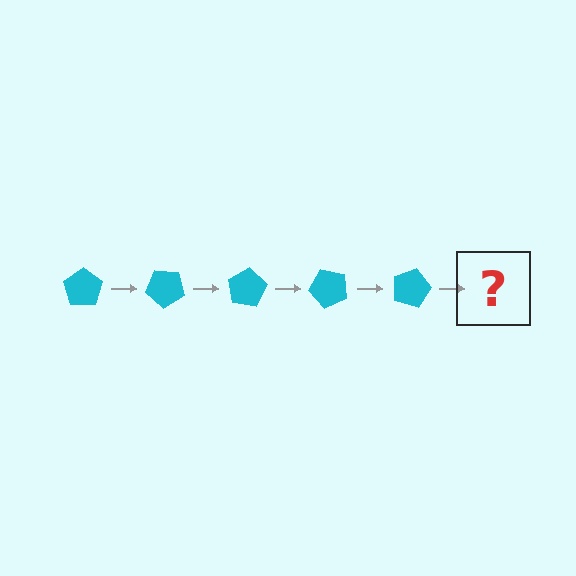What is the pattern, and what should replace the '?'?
The pattern is that the pentagon rotates 40 degrees each step. The '?' should be a cyan pentagon rotated 200 degrees.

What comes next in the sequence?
The next element should be a cyan pentagon rotated 200 degrees.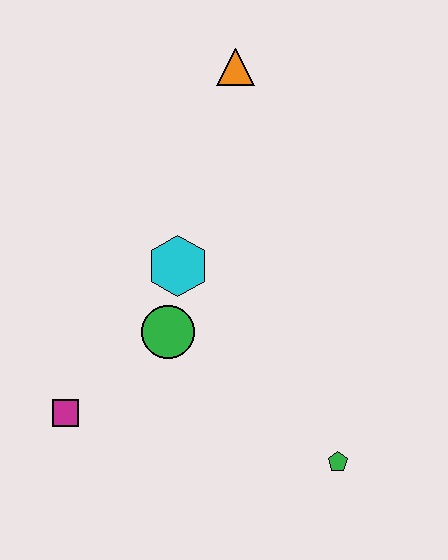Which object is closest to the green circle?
The cyan hexagon is closest to the green circle.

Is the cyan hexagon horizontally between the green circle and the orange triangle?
Yes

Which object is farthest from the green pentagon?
The orange triangle is farthest from the green pentagon.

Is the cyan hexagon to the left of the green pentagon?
Yes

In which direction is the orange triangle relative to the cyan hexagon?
The orange triangle is above the cyan hexagon.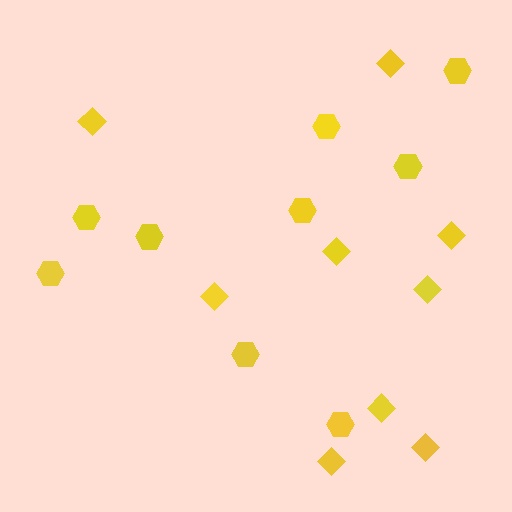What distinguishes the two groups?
There are 2 groups: one group of diamonds (9) and one group of hexagons (9).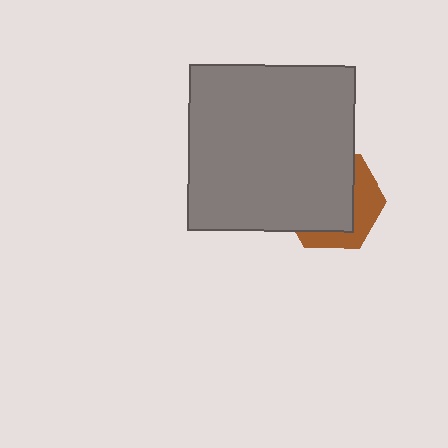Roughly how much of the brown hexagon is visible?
A small part of it is visible (roughly 35%).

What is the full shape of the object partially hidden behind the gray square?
The partially hidden object is a brown hexagon.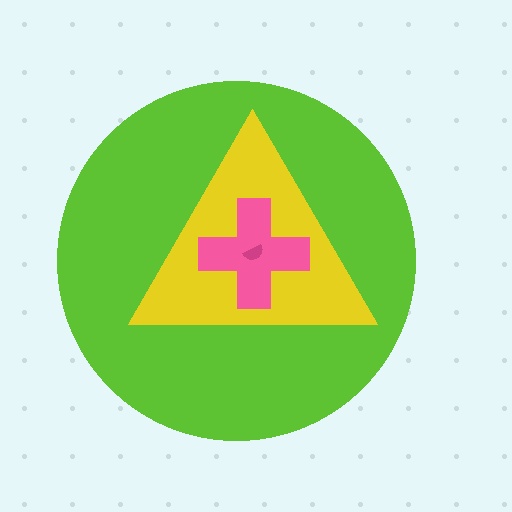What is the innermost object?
The magenta semicircle.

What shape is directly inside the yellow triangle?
The pink cross.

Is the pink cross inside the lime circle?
Yes.